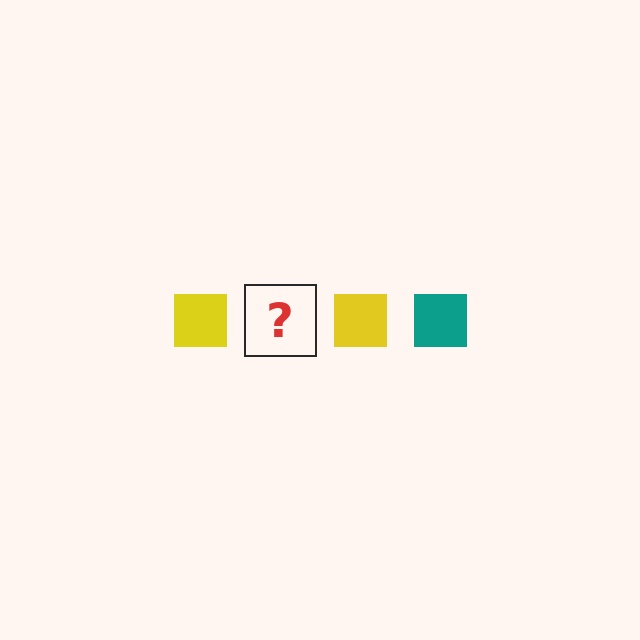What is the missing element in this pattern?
The missing element is a teal square.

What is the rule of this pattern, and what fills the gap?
The rule is that the pattern cycles through yellow, teal squares. The gap should be filled with a teal square.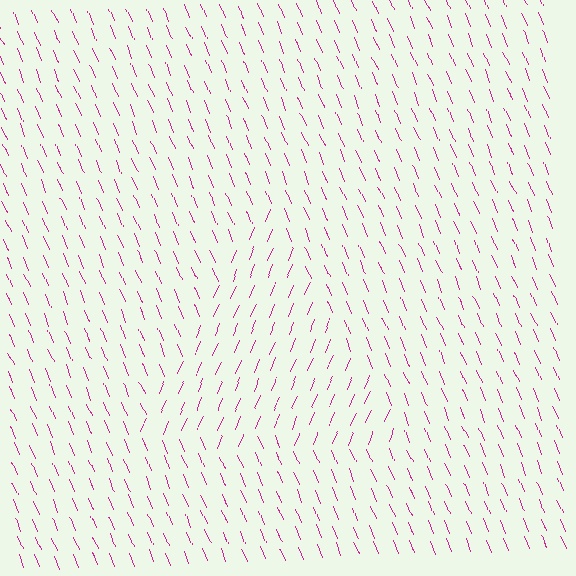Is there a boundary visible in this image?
Yes, there is a texture boundary formed by a change in line orientation.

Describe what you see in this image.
The image is filled with small magenta line segments. A triangle region in the image has lines oriented differently from the surrounding lines, creating a visible texture boundary.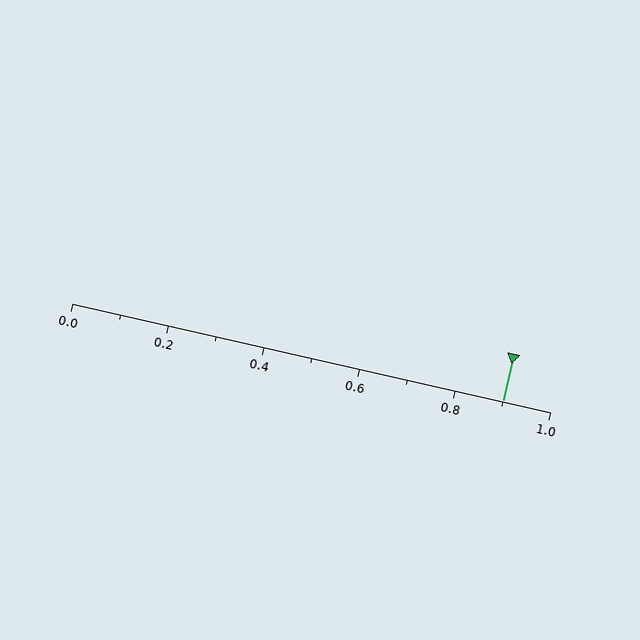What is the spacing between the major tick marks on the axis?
The major ticks are spaced 0.2 apart.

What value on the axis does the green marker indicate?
The marker indicates approximately 0.9.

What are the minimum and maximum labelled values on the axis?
The axis runs from 0.0 to 1.0.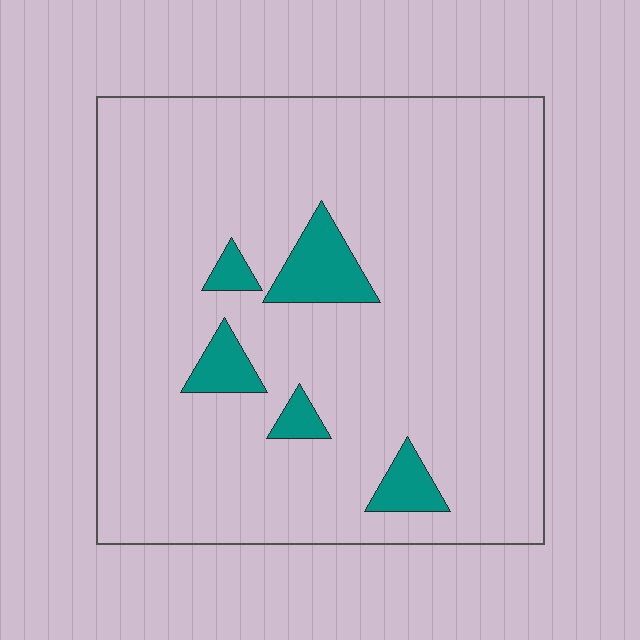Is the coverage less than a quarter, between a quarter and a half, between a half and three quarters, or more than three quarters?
Less than a quarter.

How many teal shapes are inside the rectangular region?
5.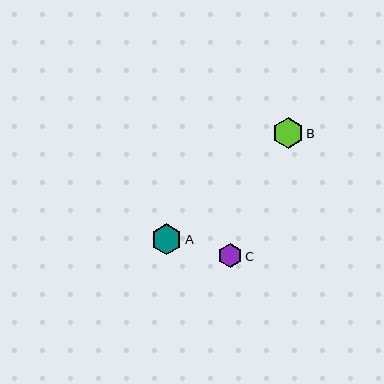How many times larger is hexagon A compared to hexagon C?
Hexagon A is approximately 1.3 times the size of hexagon C.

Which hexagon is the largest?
Hexagon A is the largest with a size of approximately 31 pixels.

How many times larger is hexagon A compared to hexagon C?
Hexagon A is approximately 1.3 times the size of hexagon C.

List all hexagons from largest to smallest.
From largest to smallest: A, B, C.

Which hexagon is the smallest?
Hexagon C is the smallest with a size of approximately 25 pixels.